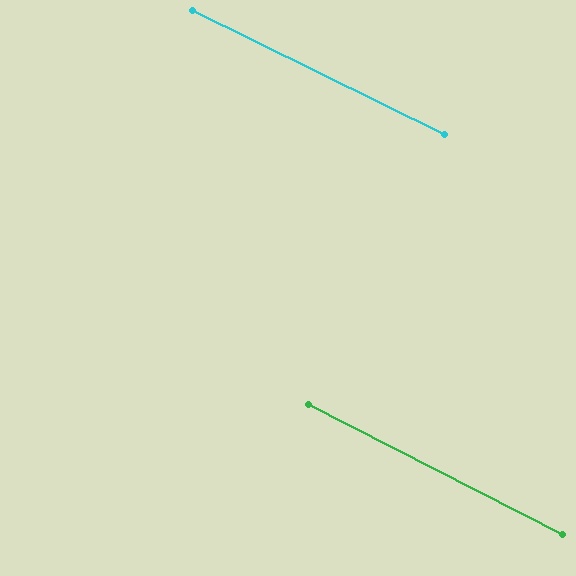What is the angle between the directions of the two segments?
Approximately 1 degree.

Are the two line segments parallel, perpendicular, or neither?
Parallel — their directions differ by only 0.9°.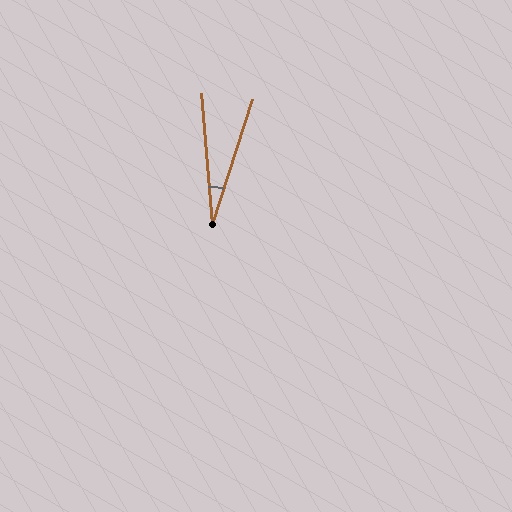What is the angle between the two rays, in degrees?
Approximately 22 degrees.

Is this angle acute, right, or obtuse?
It is acute.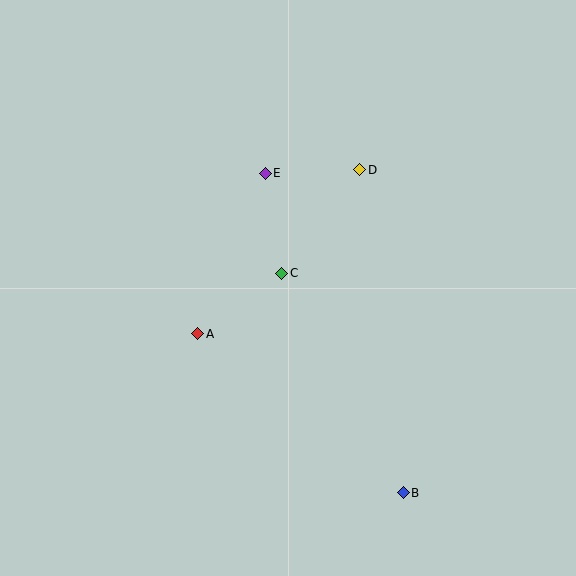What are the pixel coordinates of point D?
Point D is at (360, 170).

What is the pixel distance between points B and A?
The distance between B and A is 260 pixels.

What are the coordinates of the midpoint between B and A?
The midpoint between B and A is at (300, 413).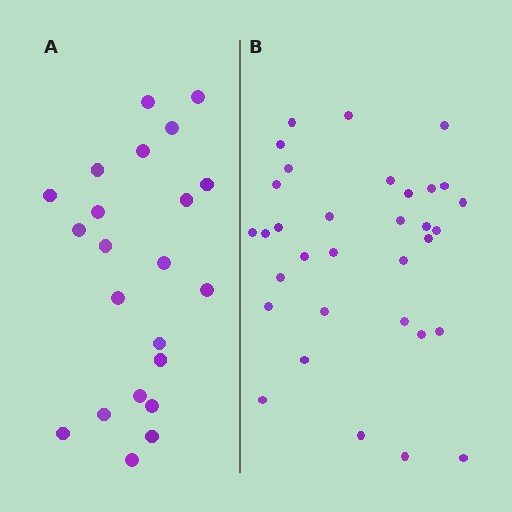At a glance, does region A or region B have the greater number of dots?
Region B (the right region) has more dots.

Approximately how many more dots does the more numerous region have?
Region B has roughly 12 or so more dots than region A.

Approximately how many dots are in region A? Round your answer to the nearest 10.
About 20 dots. (The exact count is 22, which rounds to 20.)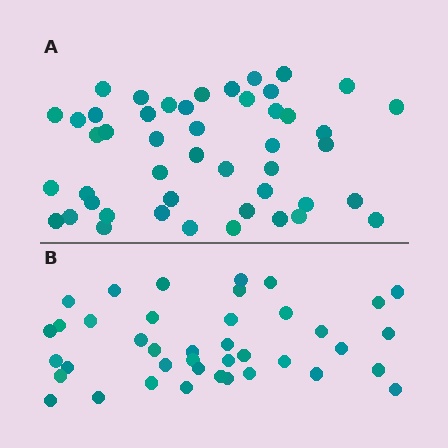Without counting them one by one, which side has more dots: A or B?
Region A (the top region) has more dots.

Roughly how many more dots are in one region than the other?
Region A has roughly 8 or so more dots than region B.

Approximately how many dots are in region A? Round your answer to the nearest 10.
About 50 dots. (The exact count is 47, which rounds to 50.)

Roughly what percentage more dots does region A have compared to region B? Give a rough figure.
About 20% more.